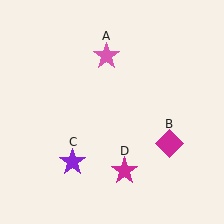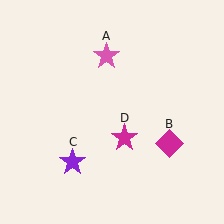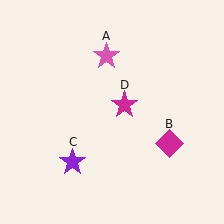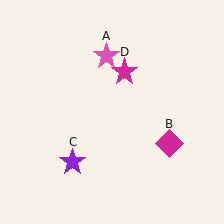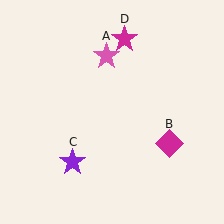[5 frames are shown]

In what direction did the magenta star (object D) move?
The magenta star (object D) moved up.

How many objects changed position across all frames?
1 object changed position: magenta star (object D).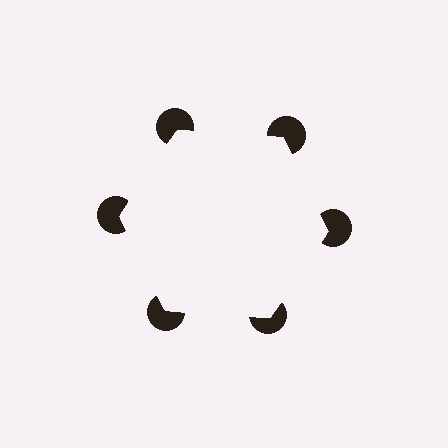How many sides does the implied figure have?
6 sides.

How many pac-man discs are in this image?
There are 6 — one at each vertex of the illusory hexagon.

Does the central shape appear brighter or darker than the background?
It typically appears slightly brighter than the background, even though no actual brightness change is drawn.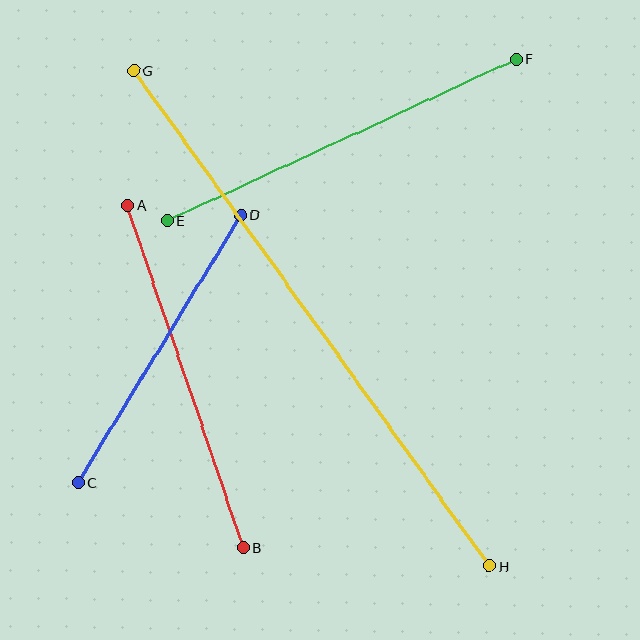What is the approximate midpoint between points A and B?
The midpoint is at approximately (185, 377) pixels.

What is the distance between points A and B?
The distance is approximately 361 pixels.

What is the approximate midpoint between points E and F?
The midpoint is at approximately (342, 140) pixels.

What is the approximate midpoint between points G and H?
The midpoint is at approximately (312, 318) pixels.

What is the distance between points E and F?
The distance is approximately 384 pixels.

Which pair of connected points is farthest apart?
Points G and H are farthest apart.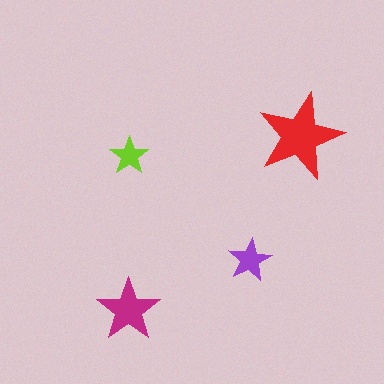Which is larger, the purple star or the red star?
The red one.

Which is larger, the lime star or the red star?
The red one.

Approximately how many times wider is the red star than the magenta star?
About 1.5 times wider.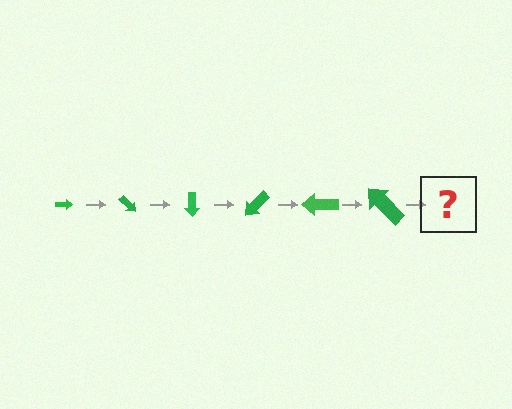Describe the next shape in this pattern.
It should be an arrow, larger than the previous one and rotated 270 degrees from the start.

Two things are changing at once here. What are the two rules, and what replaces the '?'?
The two rules are that the arrow grows larger each step and it rotates 45 degrees each step. The '?' should be an arrow, larger than the previous one and rotated 270 degrees from the start.